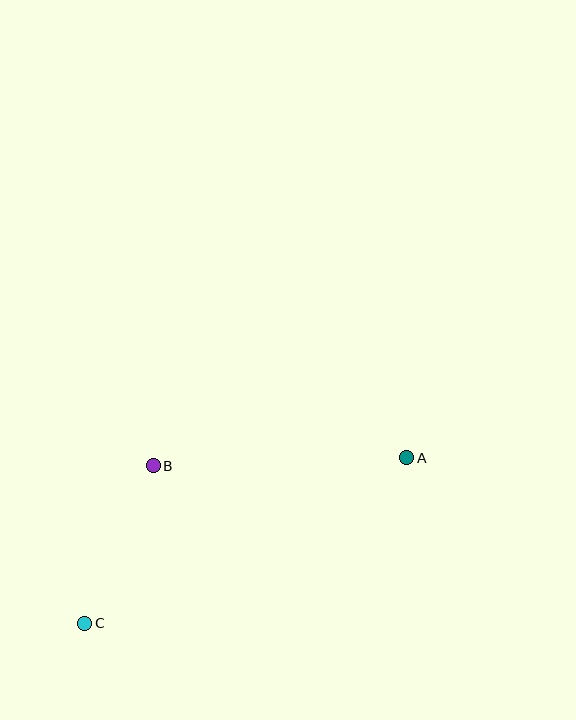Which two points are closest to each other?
Points B and C are closest to each other.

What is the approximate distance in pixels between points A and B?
The distance between A and B is approximately 254 pixels.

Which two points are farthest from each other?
Points A and C are farthest from each other.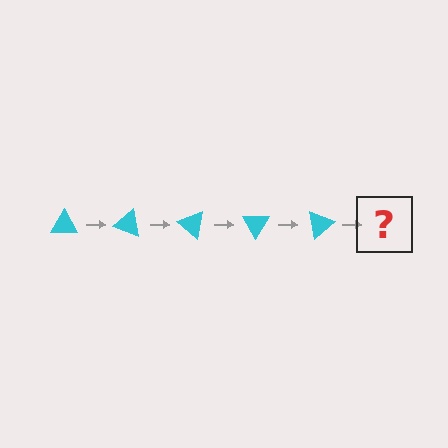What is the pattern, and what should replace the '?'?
The pattern is that the triangle rotates 20 degrees each step. The '?' should be a cyan triangle rotated 100 degrees.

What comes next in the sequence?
The next element should be a cyan triangle rotated 100 degrees.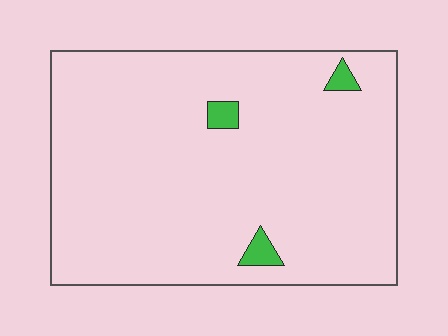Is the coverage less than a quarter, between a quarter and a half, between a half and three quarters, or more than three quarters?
Less than a quarter.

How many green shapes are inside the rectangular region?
3.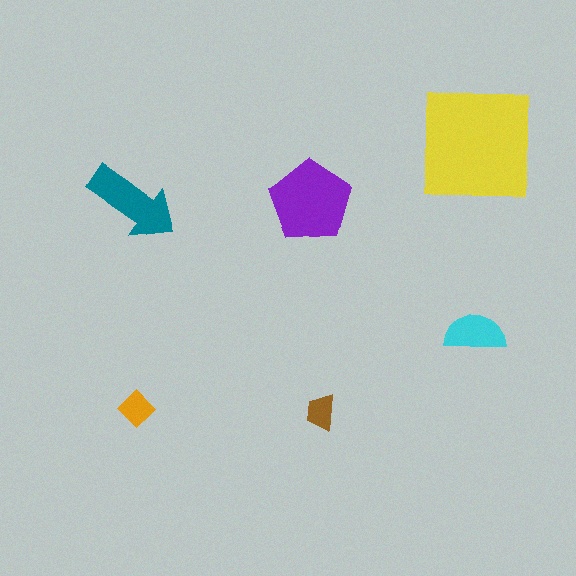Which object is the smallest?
The brown trapezoid.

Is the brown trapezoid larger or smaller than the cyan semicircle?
Smaller.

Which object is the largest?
The yellow square.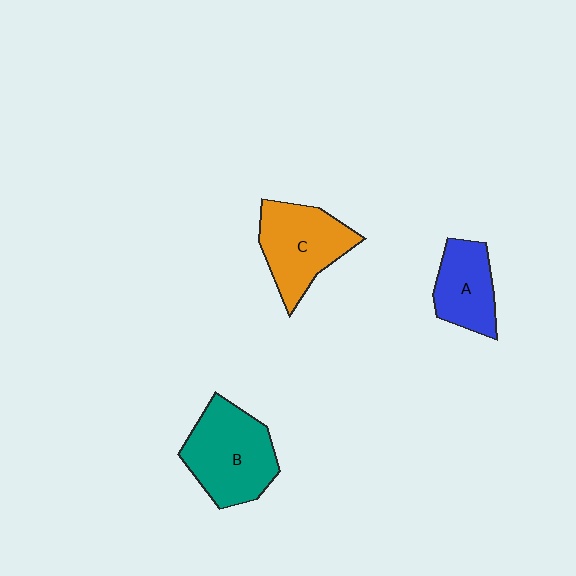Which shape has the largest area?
Shape B (teal).